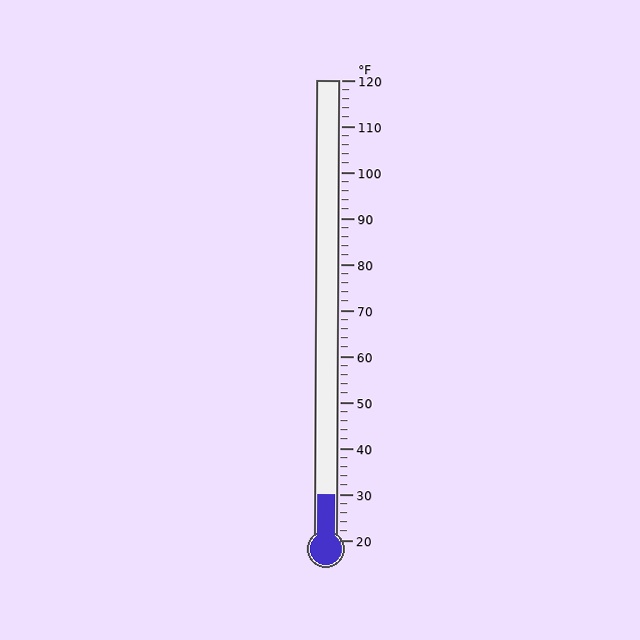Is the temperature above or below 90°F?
The temperature is below 90°F.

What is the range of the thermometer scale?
The thermometer scale ranges from 20°F to 120°F.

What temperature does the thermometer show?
The thermometer shows approximately 30°F.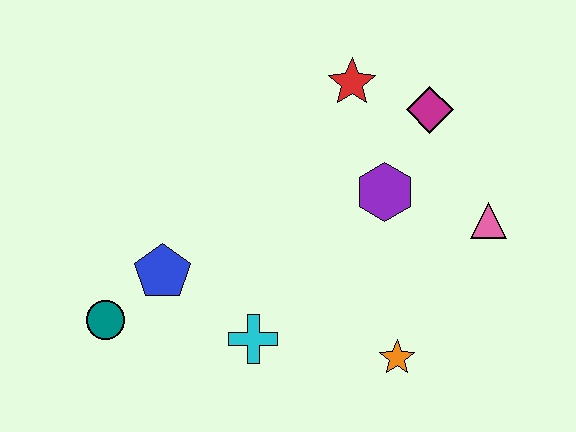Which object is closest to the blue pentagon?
The teal circle is closest to the blue pentagon.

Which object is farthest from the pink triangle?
The teal circle is farthest from the pink triangle.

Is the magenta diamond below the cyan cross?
No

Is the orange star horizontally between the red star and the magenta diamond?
Yes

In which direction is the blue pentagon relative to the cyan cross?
The blue pentagon is to the left of the cyan cross.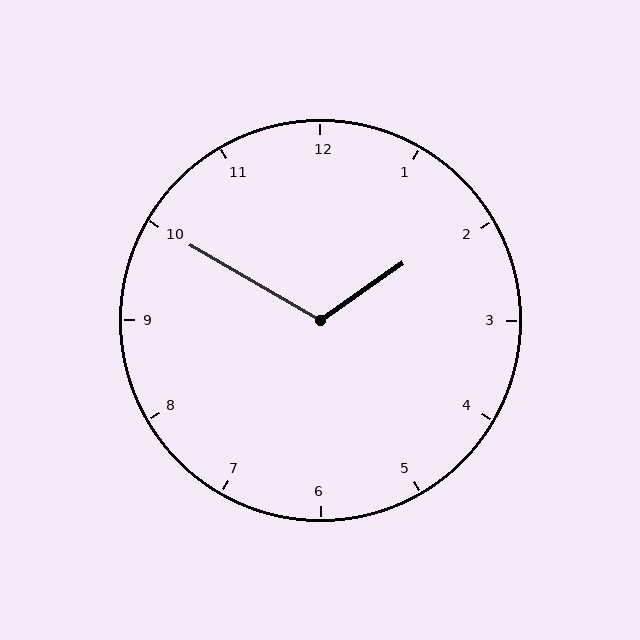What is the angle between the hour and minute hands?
Approximately 115 degrees.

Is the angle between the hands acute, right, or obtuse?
It is obtuse.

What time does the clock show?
1:50.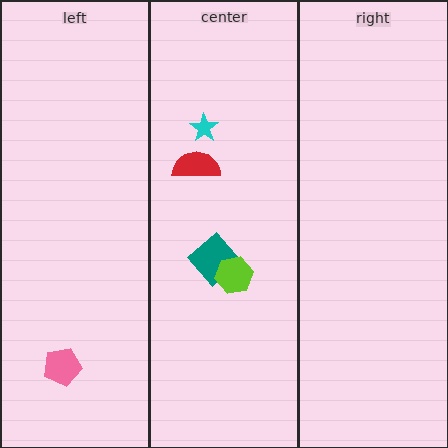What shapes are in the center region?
The teal diamond, the cyan star, the lime hexagon, the red semicircle.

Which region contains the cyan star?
The center region.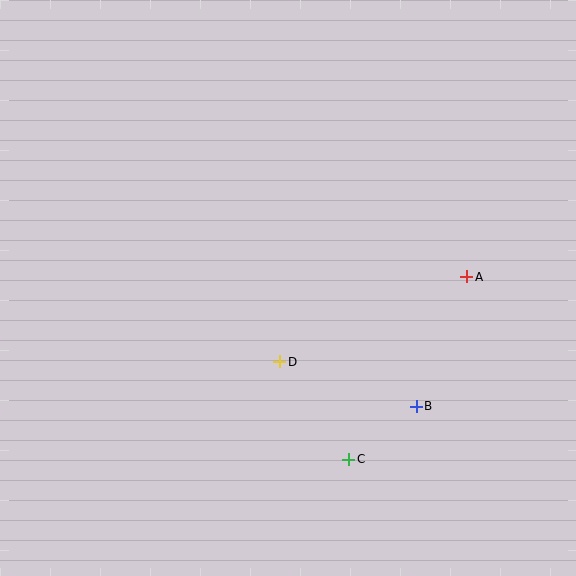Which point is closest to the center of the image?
Point D at (280, 362) is closest to the center.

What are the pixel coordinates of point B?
Point B is at (416, 406).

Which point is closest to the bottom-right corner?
Point B is closest to the bottom-right corner.